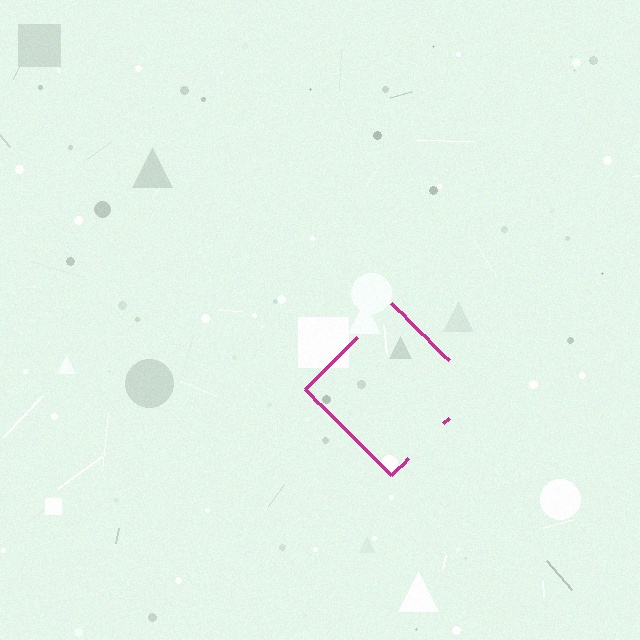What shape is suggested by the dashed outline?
The dashed outline suggests a diamond.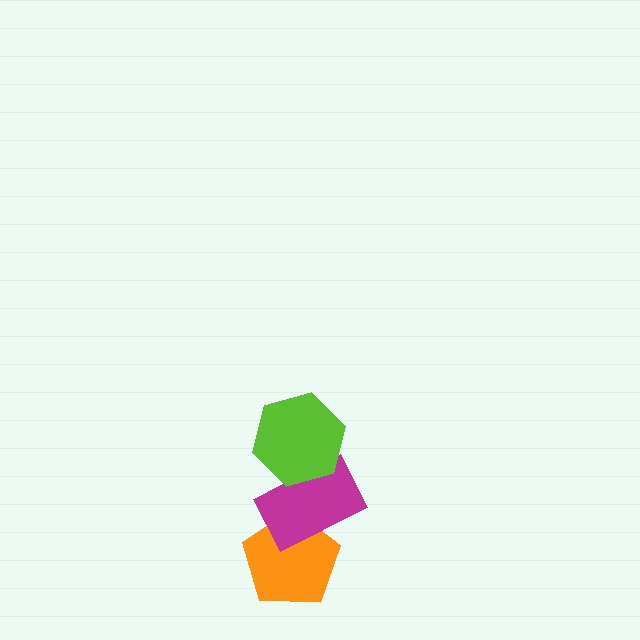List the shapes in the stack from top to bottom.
From top to bottom: the lime hexagon, the magenta rectangle, the orange pentagon.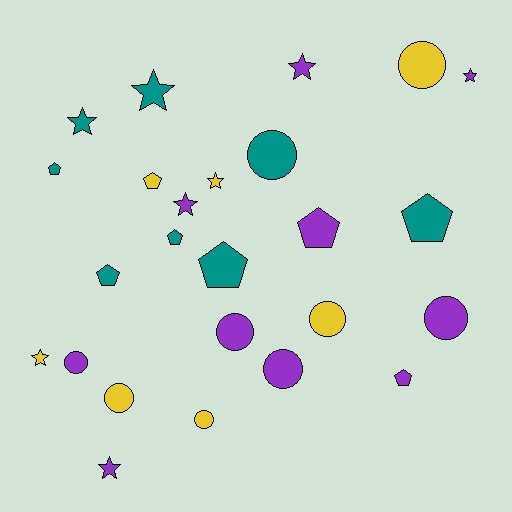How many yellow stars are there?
There are 2 yellow stars.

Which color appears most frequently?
Purple, with 10 objects.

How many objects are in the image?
There are 25 objects.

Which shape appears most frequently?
Circle, with 9 objects.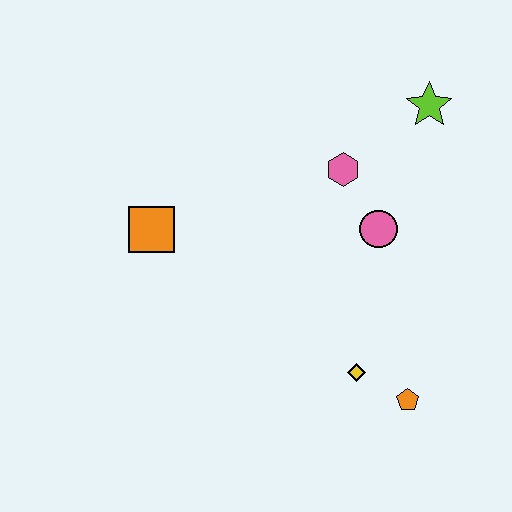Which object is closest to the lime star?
The pink hexagon is closest to the lime star.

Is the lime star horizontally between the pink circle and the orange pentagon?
No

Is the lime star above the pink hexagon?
Yes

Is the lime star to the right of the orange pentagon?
Yes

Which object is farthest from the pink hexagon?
The orange pentagon is farthest from the pink hexagon.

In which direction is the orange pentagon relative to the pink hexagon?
The orange pentagon is below the pink hexagon.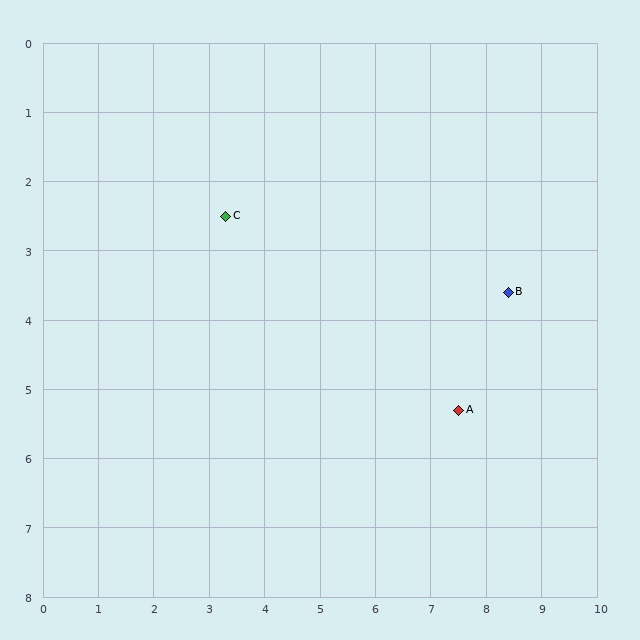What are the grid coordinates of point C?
Point C is at approximately (3.3, 2.5).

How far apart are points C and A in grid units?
Points C and A are about 5.0 grid units apart.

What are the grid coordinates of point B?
Point B is at approximately (8.4, 3.6).